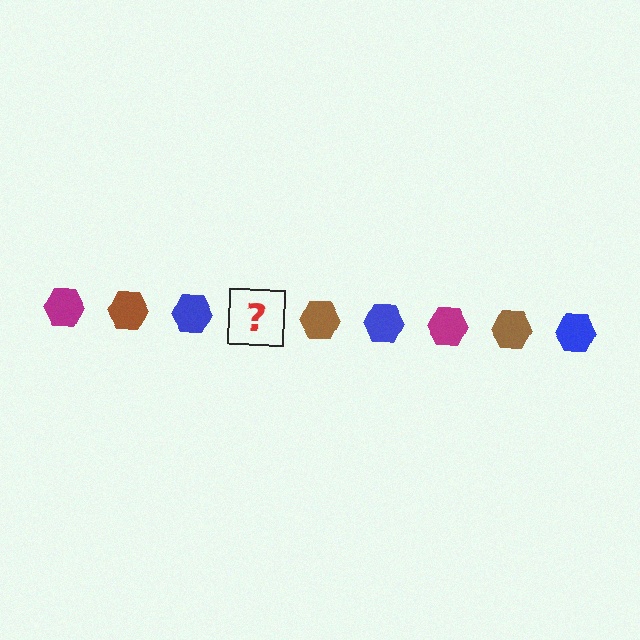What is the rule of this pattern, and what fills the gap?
The rule is that the pattern cycles through magenta, brown, blue hexagons. The gap should be filled with a magenta hexagon.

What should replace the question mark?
The question mark should be replaced with a magenta hexagon.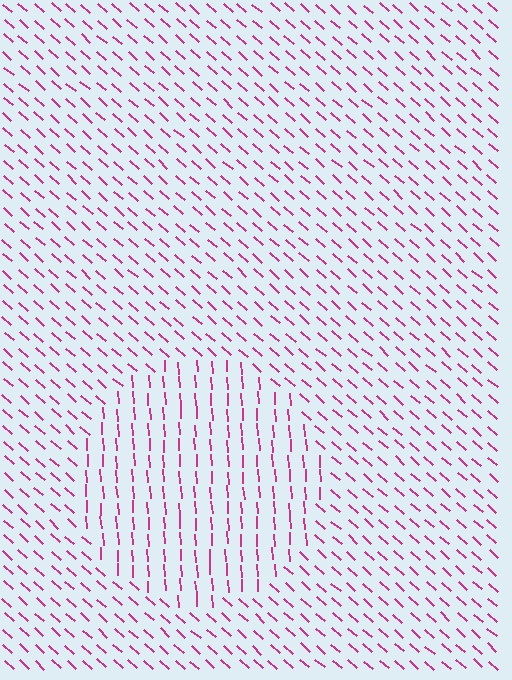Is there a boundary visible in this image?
Yes, there is a texture boundary formed by a change in line orientation.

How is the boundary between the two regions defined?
The boundary is defined purely by a change in line orientation (approximately 45 degrees difference). All lines are the same color and thickness.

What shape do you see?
I see a circle.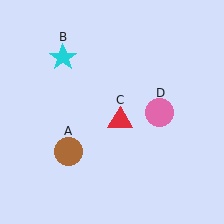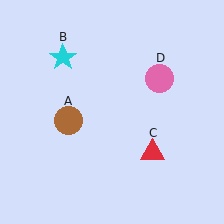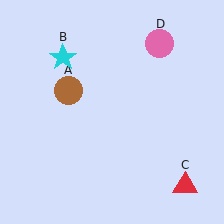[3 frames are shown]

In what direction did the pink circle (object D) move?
The pink circle (object D) moved up.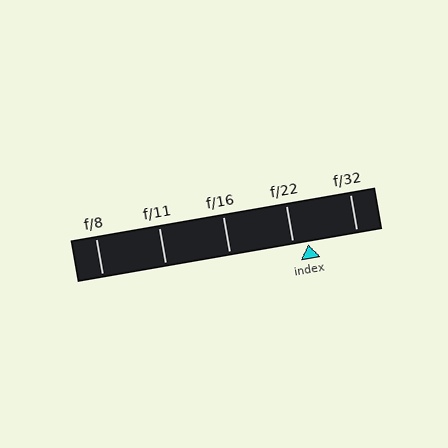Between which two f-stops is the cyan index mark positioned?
The index mark is between f/22 and f/32.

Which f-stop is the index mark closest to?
The index mark is closest to f/22.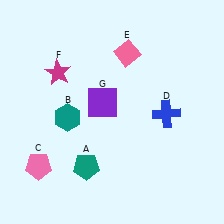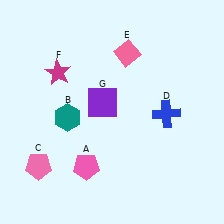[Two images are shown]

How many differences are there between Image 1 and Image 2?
There is 1 difference between the two images.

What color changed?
The pentagon (A) changed from teal in Image 1 to pink in Image 2.